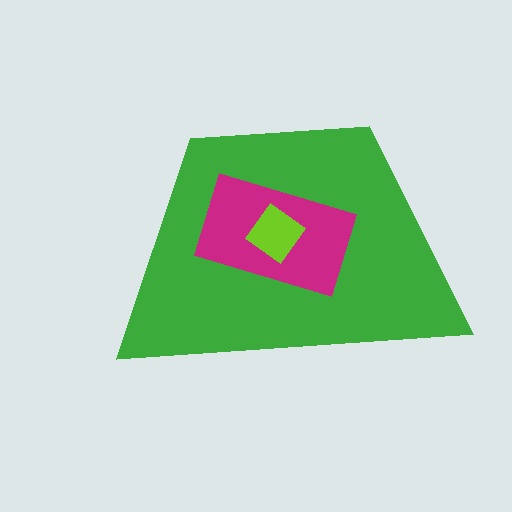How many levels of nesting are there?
3.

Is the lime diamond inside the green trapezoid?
Yes.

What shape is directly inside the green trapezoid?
The magenta rectangle.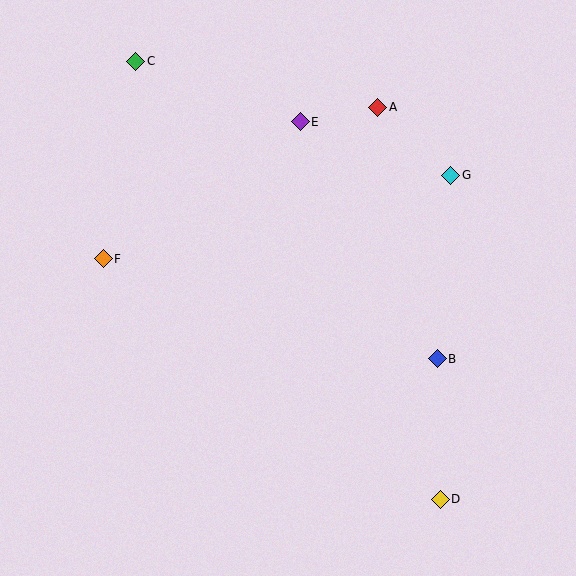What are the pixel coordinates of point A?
Point A is at (378, 107).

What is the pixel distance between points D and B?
The distance between D and B is 141 pixels.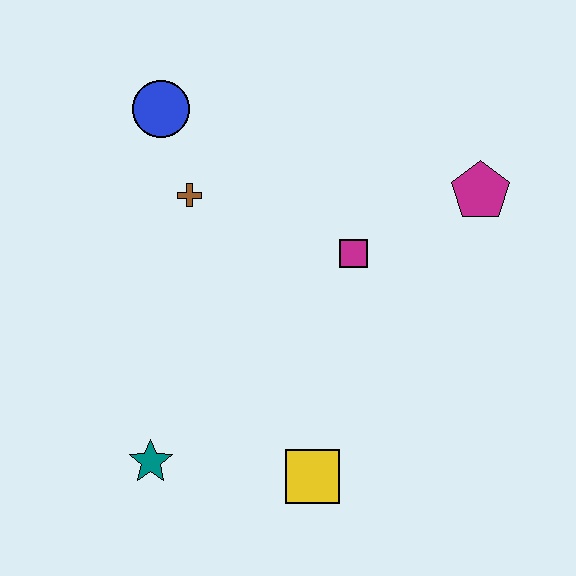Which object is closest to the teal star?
The yellow square is closest to the teal star.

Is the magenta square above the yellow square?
Yes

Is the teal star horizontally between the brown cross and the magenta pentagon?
No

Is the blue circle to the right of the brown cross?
No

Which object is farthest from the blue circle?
The yellow square is farthest from the blue circle.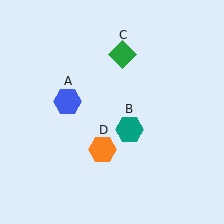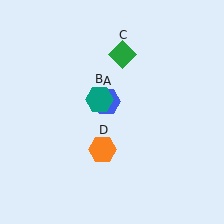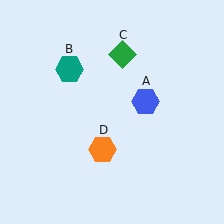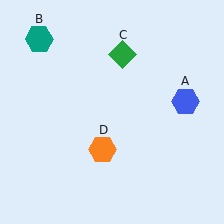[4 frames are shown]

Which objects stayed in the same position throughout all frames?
Green diamond (object C) and orange hexagon (object D) remained stationary.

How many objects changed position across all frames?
2 objects changed position: blue hexagon (object A), teal hexagon (object B).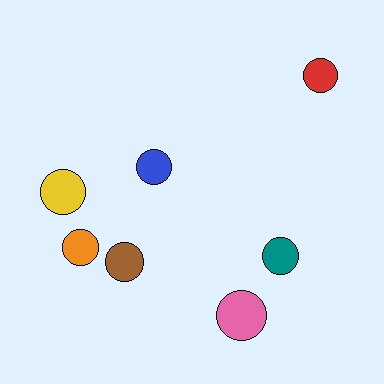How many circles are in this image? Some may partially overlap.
There are 7 circles.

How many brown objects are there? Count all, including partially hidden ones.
There is 1 brown object.